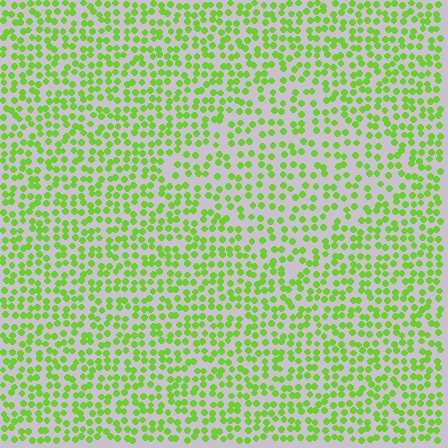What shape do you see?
I see a diamond.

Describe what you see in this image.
The image contains small lime elements arranged at two different densities. A diamond-shaped region is visible where the elements are less densely packed than the surrounding area.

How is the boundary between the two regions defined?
The boundary is defined by a change in element density (approximately 1.5x ratio). All elements are the same color, size, and shape.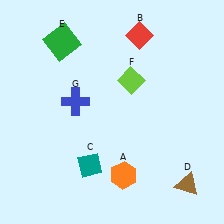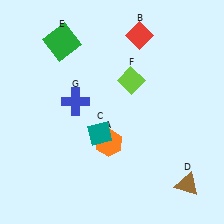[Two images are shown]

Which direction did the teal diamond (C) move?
The teal diamond (C) moved up.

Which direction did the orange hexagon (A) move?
The orange hexagon (A) moved up.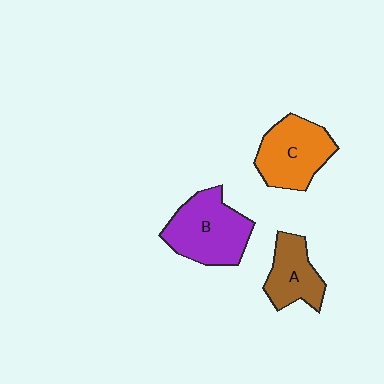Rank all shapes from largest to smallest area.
From largest to smallest: B (purple), C (orange), A (brown).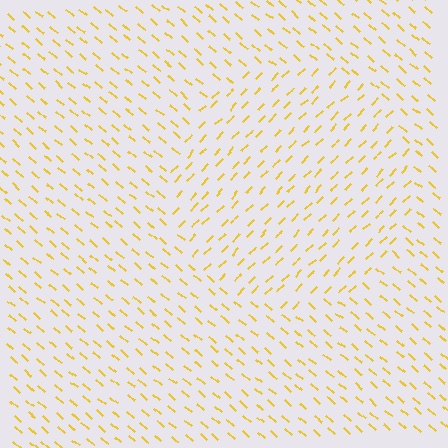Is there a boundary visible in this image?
Yes, there is a texture boundary formed by a change in line orientation.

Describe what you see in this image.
The image is filled with small yellow line segments. A circle region in the image has lines oriented differently from the surrounding lines, creating a visible texture boundary.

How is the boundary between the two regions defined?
The boundary is defined purely by a change in line orientation (approximately 86 degrees difference). All lines are the same color and thickness.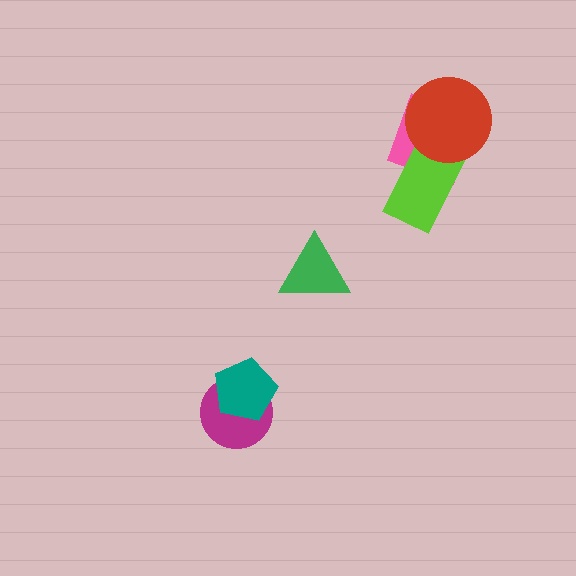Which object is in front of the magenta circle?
The teal pentagon is in front of the magenta circle.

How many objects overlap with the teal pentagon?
1 object overlaps with the teal pentagon.